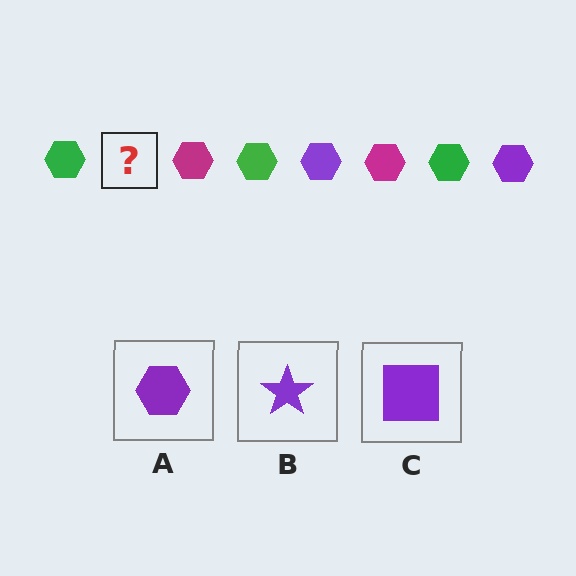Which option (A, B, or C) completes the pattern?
A.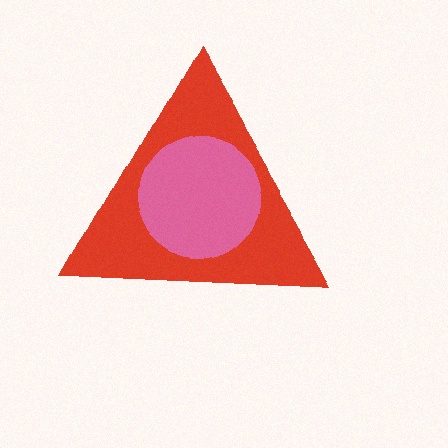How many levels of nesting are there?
2.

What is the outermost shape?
The red triangle.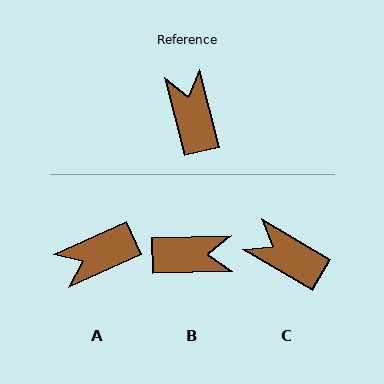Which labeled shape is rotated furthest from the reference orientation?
B, about 102 degrees away.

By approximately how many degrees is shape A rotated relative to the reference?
Approximately 100 degrees counter-clockwise.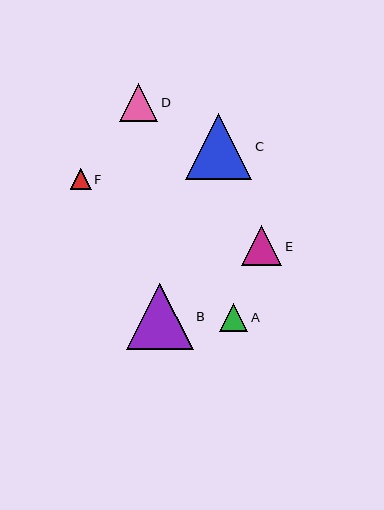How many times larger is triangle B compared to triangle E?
Triangle B is approximately 1.7 times the size of triangle E.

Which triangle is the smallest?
Triangle F is the smallest with a size of approximately 21 pixels.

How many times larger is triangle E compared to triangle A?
Triangle E is approximately 1.4 times the size of triangle A.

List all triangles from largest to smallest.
From largest to smallest: B, C, E, D, A, F.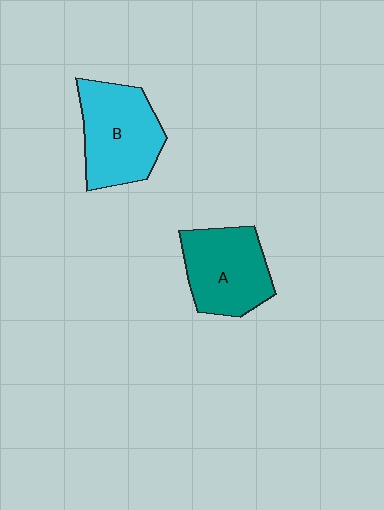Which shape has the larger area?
Shape B (cyan).